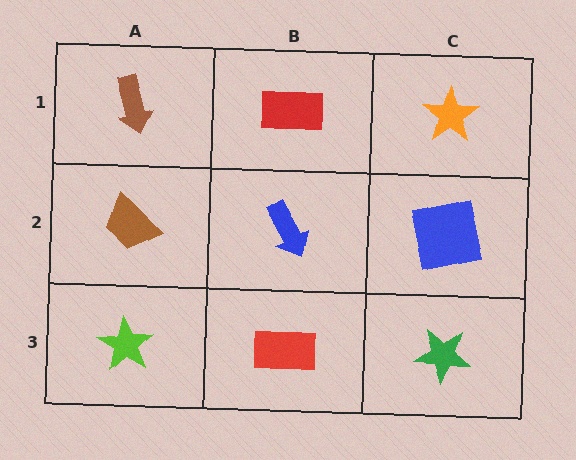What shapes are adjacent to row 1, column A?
A brown trapezoid (row 2, column A), a red rectangle (row 1, column B).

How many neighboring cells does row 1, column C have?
2.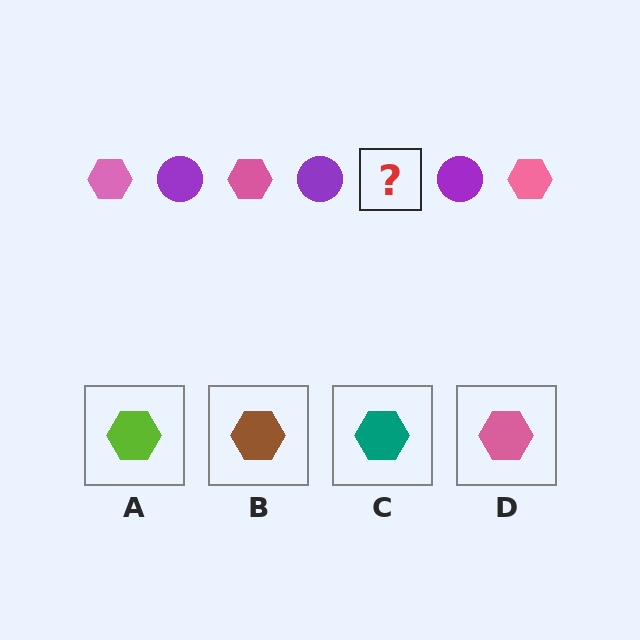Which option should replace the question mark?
Option D.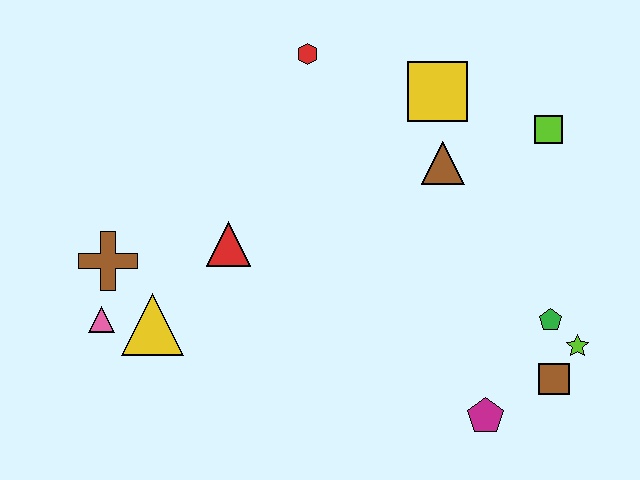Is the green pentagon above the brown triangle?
No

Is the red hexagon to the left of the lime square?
Yes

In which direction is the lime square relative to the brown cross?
The lime square is to the right of the brown cross.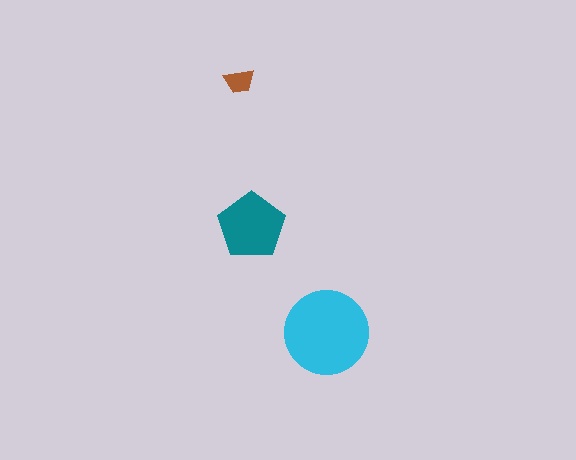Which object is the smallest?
The brown trapezoid.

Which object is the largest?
The cyan circle.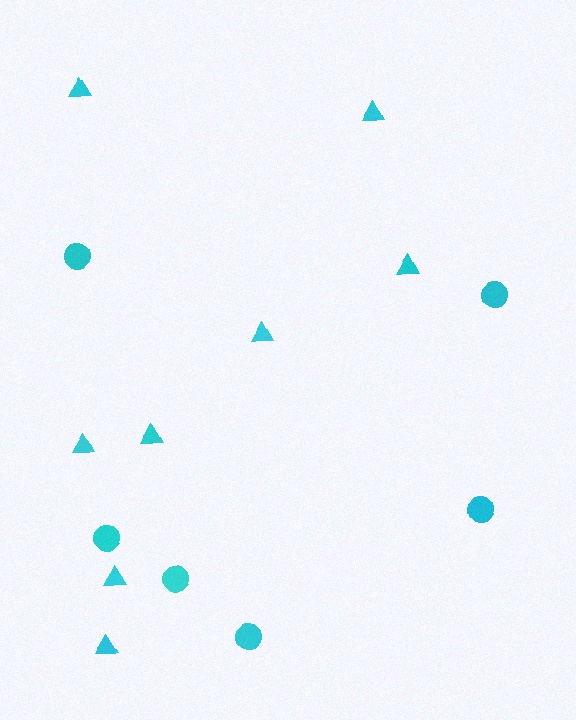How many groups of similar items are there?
There are 2 groups: one group of circles (6) and one group of triangles (8).